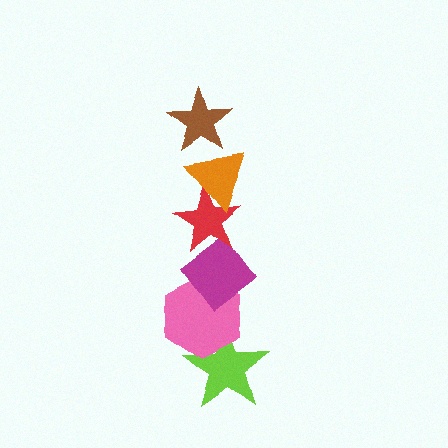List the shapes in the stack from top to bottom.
From top to bottom: the brown star, the orange triangle, the red star, the magenta diamond, the pink hexagon, the lime star.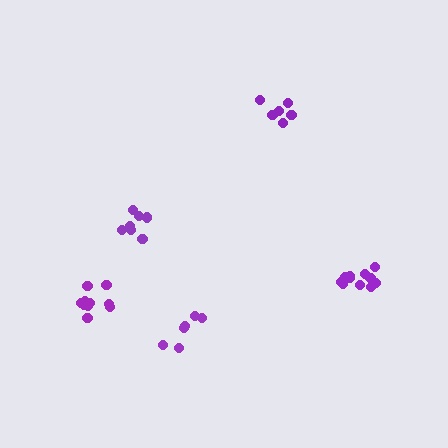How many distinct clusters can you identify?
There are 5 distinct clusters.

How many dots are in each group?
Group 1: 6 dots, Group 2: 11 dots, Group 3: 7 dots, Group 4: 6 dots, Group 5: 10 dots (40 total).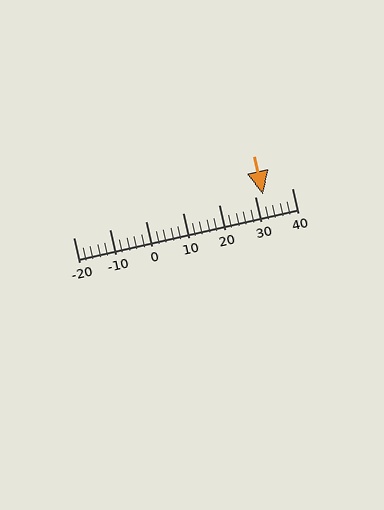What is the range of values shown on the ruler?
The ruler shows values from -20 to 40.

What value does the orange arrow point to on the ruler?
The orange arrow points to approximately 32.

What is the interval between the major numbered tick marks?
The major tick marks are spaced 10 units apart.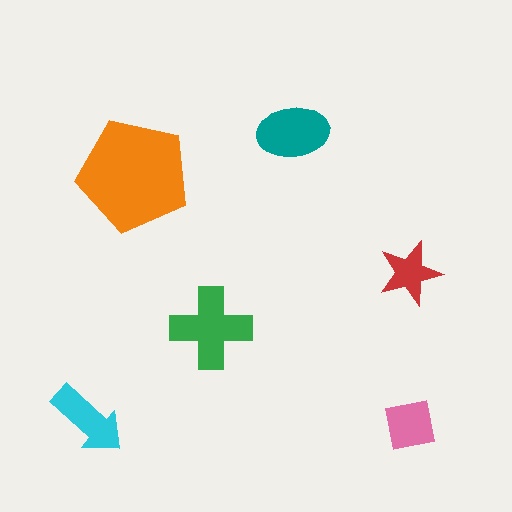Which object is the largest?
The orange pentagon.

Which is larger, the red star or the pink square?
The pink square.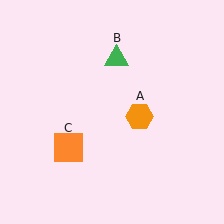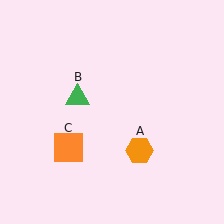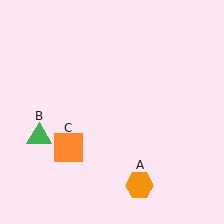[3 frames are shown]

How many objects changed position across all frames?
2 objects changed position: orange hexagon (object A), green triangle (object B).